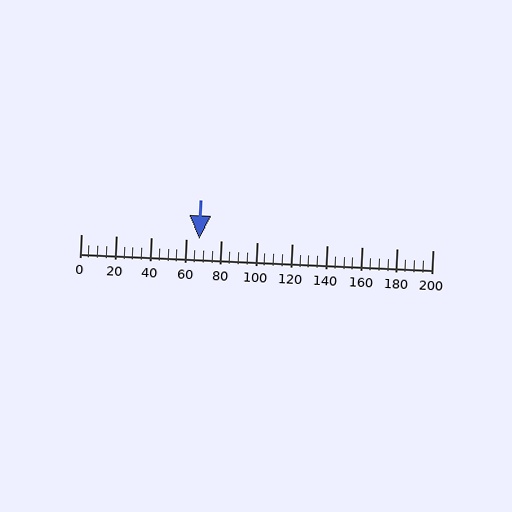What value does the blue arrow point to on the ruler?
The blue arrow points to approximately 67.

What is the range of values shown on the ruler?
The ruler shows values from 0 to 200.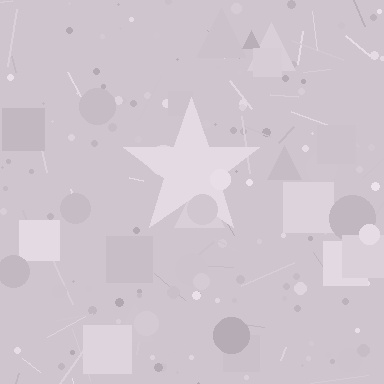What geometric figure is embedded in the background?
A star is embedded in the background.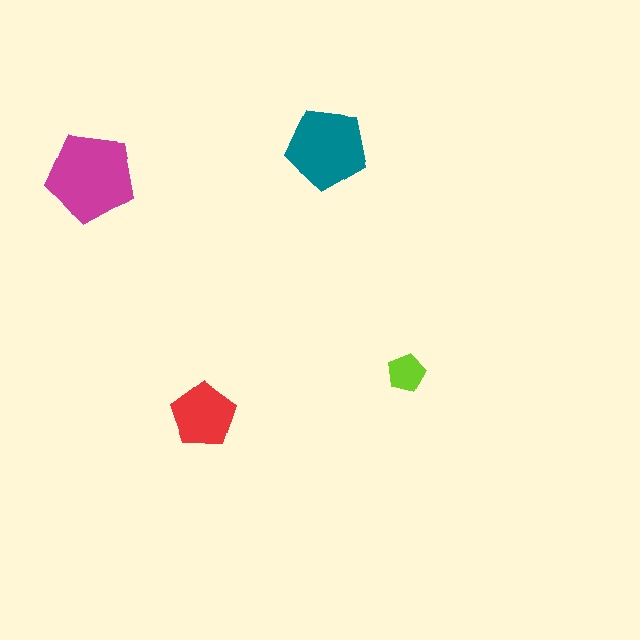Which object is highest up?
The teal pentagon is topmost.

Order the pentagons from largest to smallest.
the magenta one, the teal one, the red one, the lime one.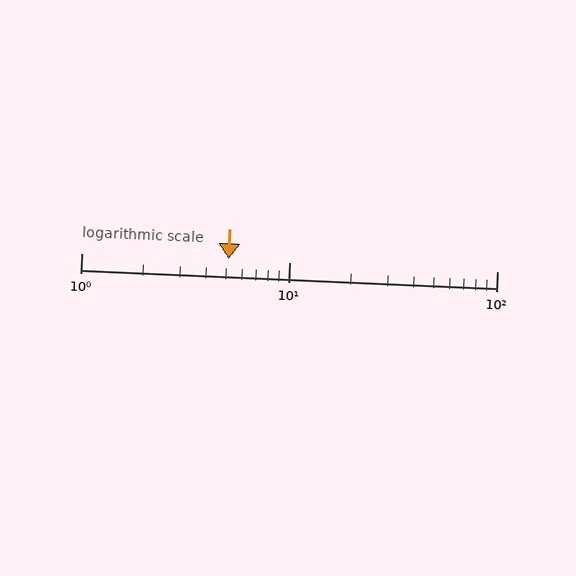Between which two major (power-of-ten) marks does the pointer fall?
The pointer is between 1 and 10.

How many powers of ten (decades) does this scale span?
The scale spans 2 decades, from 1 to 100.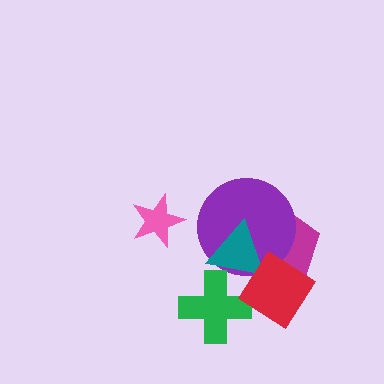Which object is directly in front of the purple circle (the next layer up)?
The teal triangle is directly in front of the purple circle.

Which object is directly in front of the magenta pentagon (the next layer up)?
The purple circle is directly in front of the magenta pentagon.